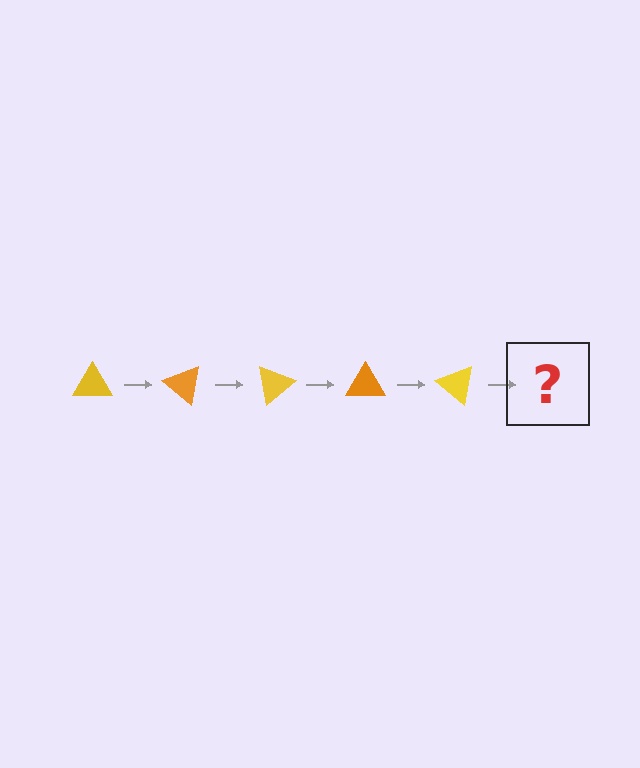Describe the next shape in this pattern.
It should be an orange triangle, rotated 200 degrees from the start.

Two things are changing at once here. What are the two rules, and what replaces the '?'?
The two rules are that it rotates 40 degrees each step and the color cycles through yellow and orange. The '?' should be an orange triangle, rotated 200 degrees from the start.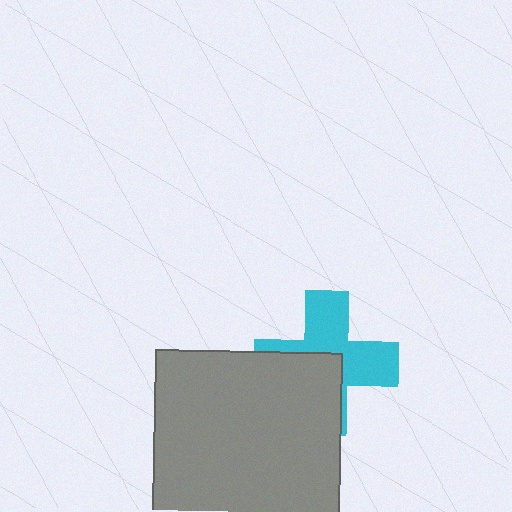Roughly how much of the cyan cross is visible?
About half of it is visible (roughly 55%).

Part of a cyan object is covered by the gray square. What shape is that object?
It is a cross.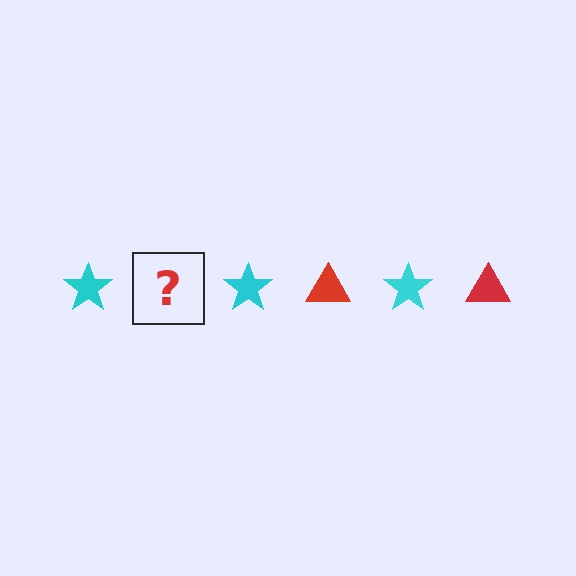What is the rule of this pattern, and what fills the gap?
The rule is that the pattern alternates between cyan star and red triangle. The gap should be filled with a red triangle.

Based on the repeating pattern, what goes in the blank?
The blank should be a red triangle.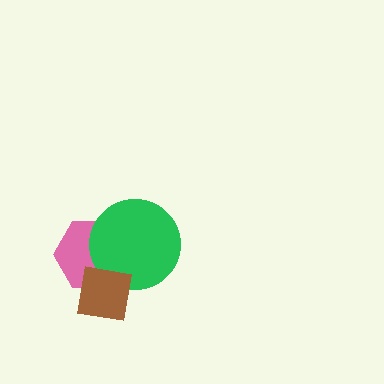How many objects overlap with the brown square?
2 objects overlap with the brown square.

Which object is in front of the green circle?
The brown square is in front of the green circle.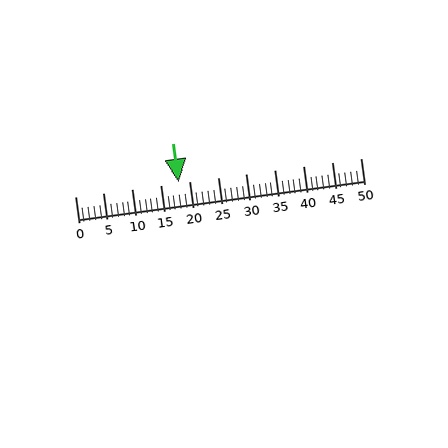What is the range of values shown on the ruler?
The ruler shows values from 0 to 50.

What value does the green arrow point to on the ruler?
The green arrow points to approximately 18.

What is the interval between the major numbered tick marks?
The major tick marks are spaced 5 units apart.